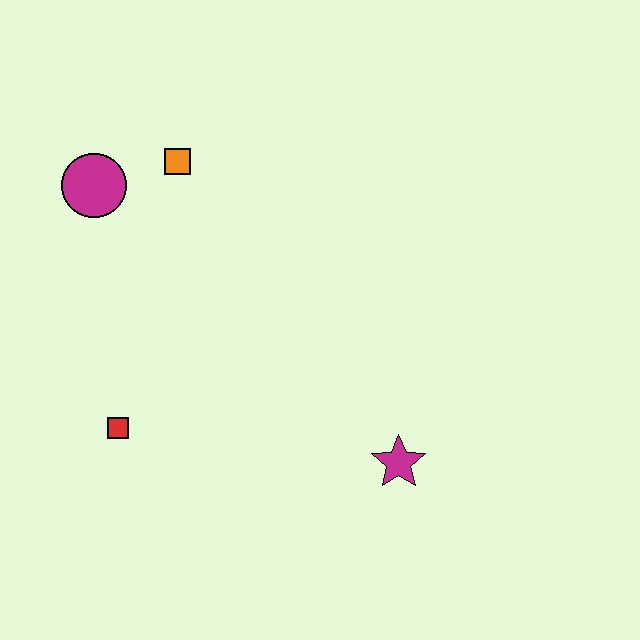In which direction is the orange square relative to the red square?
The orange square is above the red square.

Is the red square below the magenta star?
No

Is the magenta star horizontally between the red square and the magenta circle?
No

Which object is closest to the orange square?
The magenta circle is closest to the orange square.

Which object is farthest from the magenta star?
The magenta circle is farthest from the magenta star.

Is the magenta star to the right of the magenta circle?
Yes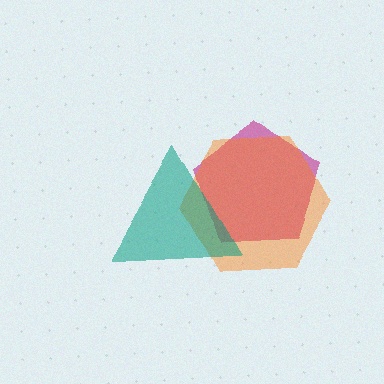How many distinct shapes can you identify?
There are 3 distinct shapes: a magenta pentagon, an orange hexagon, a teal triangle.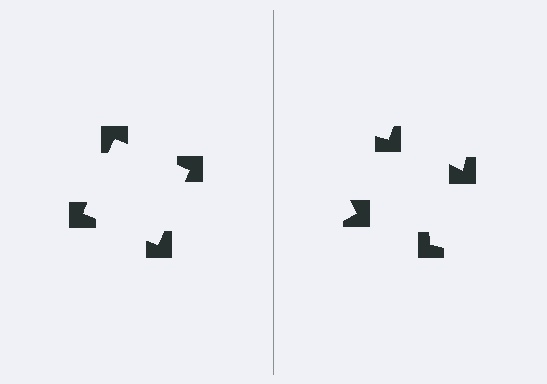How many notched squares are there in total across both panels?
8 — 4 on each side.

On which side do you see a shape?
An illusory square appears on the left side. On the right side the wedge cuts are rotated, so no coherent shape forms.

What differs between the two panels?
The notched squares are positioned identically on both sides; only the wedge orientations differ. On the left they align to a square; on the right they are misaligned.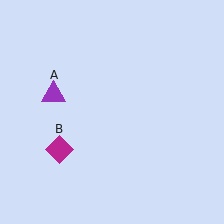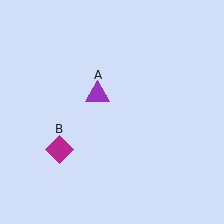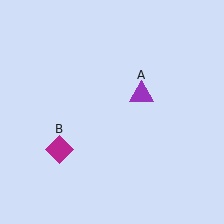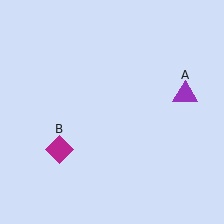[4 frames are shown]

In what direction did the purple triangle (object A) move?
The purple triangle (object A) moved right.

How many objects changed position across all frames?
1 object changed position: purple triangle (object A).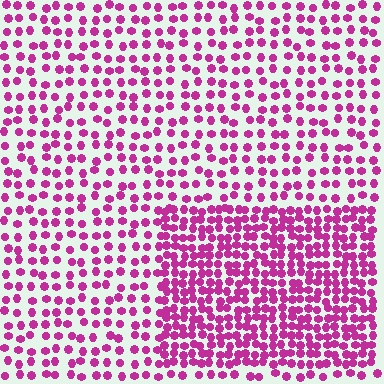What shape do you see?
I see a rectangle.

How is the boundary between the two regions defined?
The boundary is defined by a change in element density (approximately 2.0x ratio). All elements are the same color, size, and shape.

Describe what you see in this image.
The image contains small magenta elements arranged at two different densities. A rectangle-shaped region is visible where the elements are more densely packed than the surrounding area.